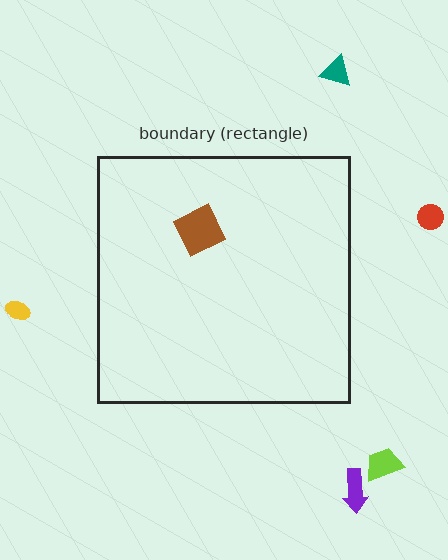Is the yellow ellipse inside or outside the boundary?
Outside.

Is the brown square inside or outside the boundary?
Inside.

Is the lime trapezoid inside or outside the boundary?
Outside.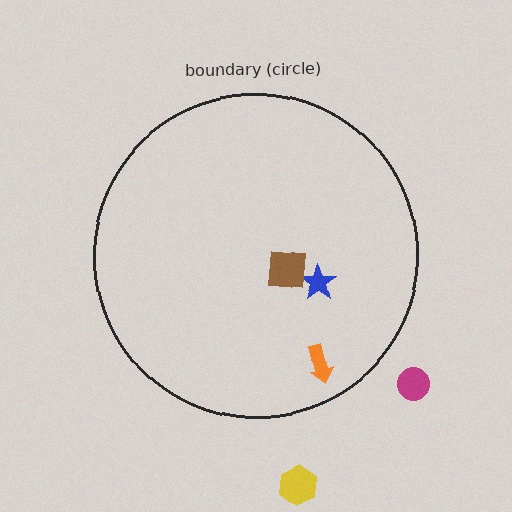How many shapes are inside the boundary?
3 inside, 2 outside.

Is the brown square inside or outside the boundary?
Inside.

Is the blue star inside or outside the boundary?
Inside.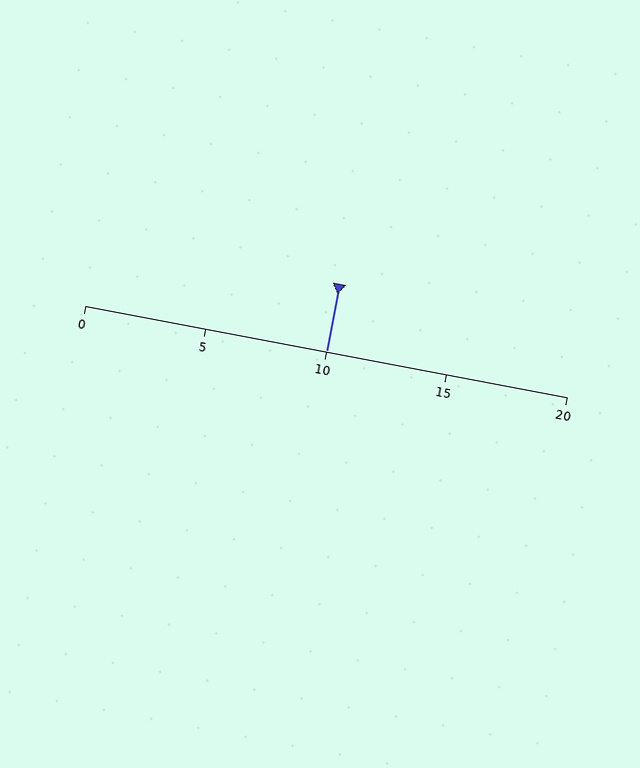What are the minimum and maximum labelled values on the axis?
The axis runs from 0 to 20.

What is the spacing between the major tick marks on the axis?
The major ticks are spaced 5 apart.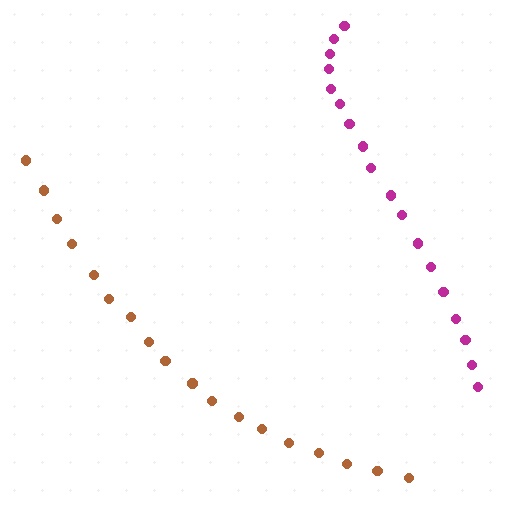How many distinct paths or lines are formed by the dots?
There are 2 distinct paths.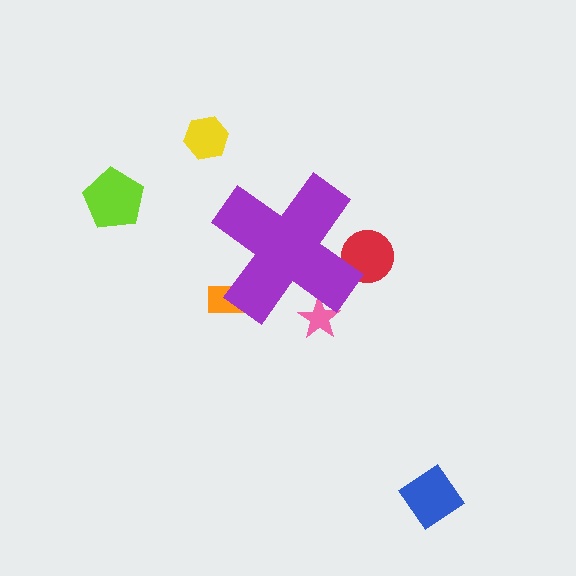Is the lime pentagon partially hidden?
No, the lime pentagon is fully visible.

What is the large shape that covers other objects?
A purple cross.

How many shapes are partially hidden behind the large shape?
3 shapes are partially hidden.